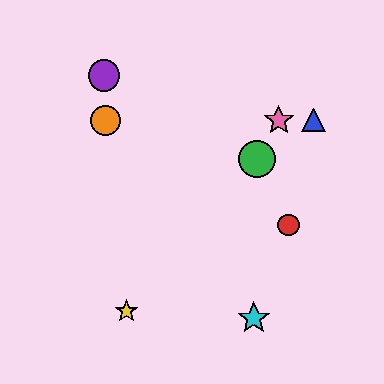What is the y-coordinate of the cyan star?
The cyan star is at y≈318.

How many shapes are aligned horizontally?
3 shapes (the blue triangle, the orange circle, the pink star) are aligned horizontally.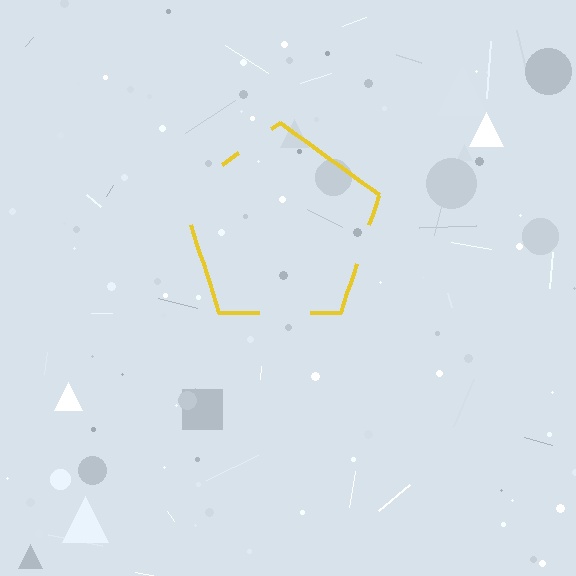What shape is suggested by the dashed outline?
The dashed outline suggests a pentagon.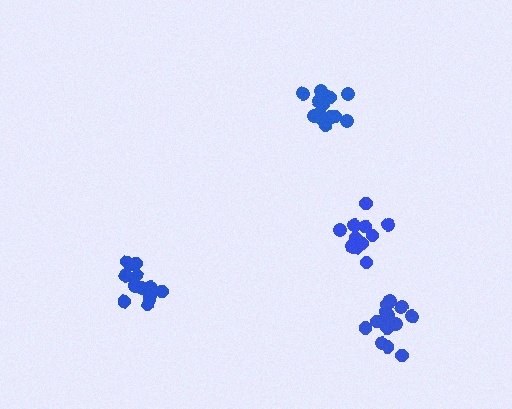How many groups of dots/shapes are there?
There are 4 groups.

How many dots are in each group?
Group 1: 14 dots, Group 2: 13 dots, Group 3: 14 dots, Group 4: 14 dots (55 total).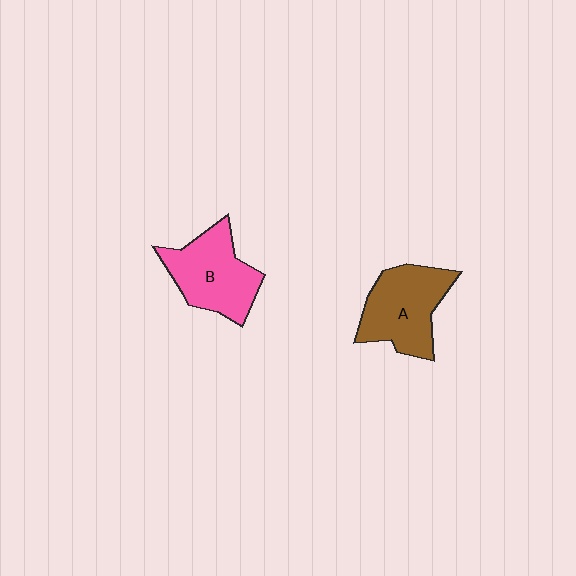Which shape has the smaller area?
Shape B (pink).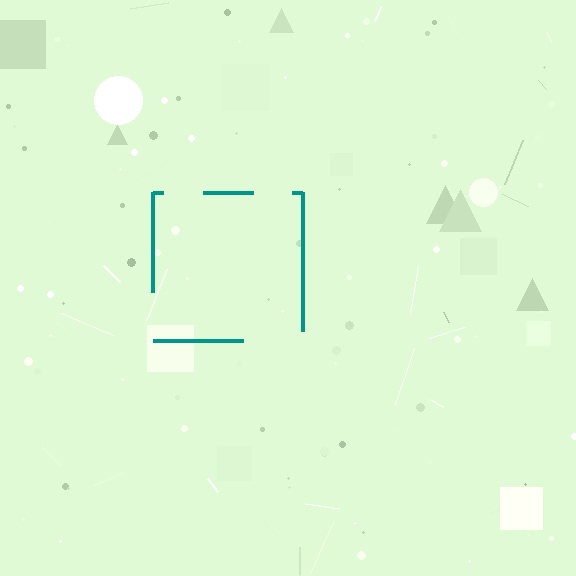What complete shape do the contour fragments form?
The contour fragments form a square.